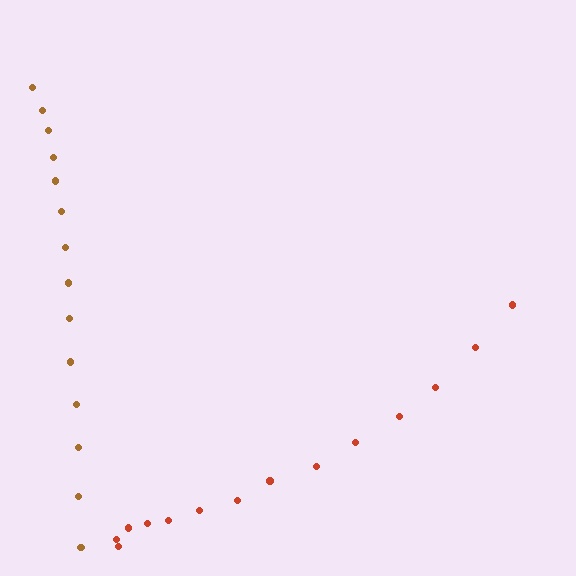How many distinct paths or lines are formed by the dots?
There are 2 distinct paths.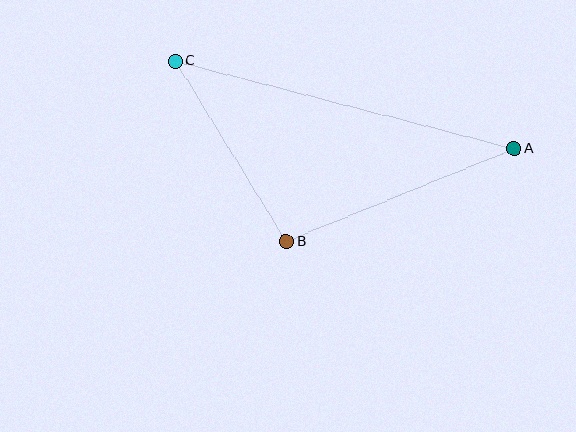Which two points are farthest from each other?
Points A and C are farthest from each other.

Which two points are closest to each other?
Points B and C are closest to each other.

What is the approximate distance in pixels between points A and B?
The distance between A and B is approximately 246 pixels.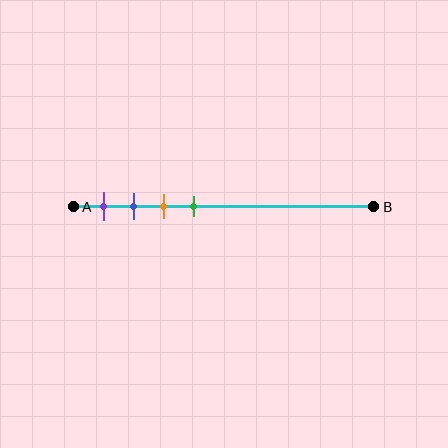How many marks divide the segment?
There are 4 marks dividing the segment.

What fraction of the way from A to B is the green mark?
The green mark is approximately 40% (0.4) of the way from A to B.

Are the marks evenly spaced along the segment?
Yes, the marks are approximately evenly spaced.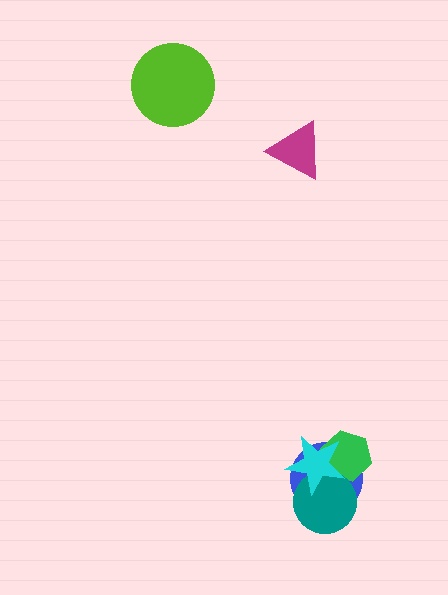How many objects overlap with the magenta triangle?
0 objects overlap with the magenta triangle.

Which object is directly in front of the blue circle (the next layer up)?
The green hexagon is directly in front of the blue circle.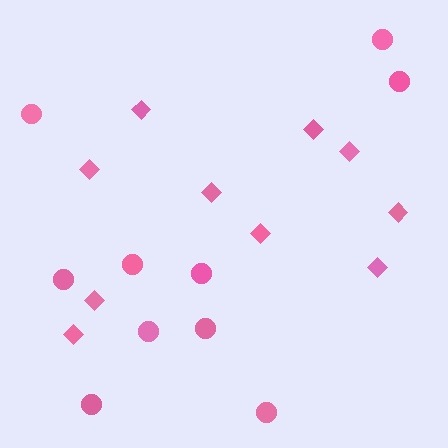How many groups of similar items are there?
There are 2 groups: one group of circles (10) and one group of diamonds (10).